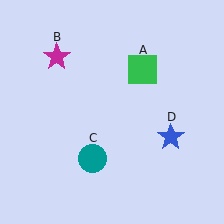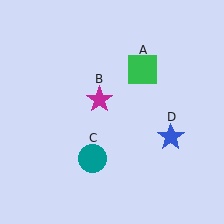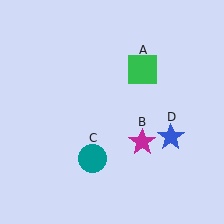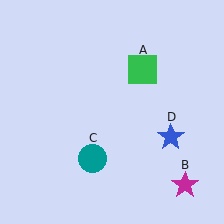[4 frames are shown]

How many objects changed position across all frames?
1 object changed position: magenta star (object B).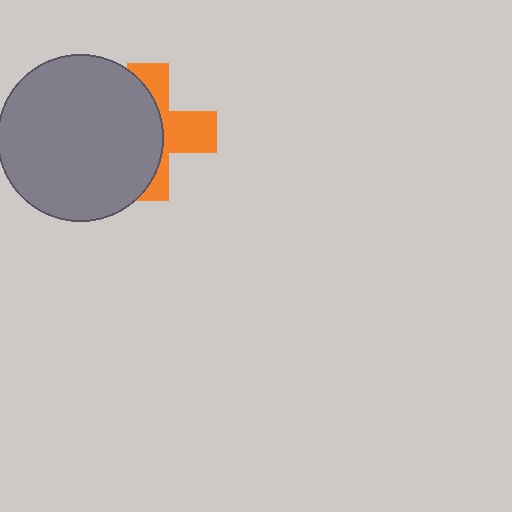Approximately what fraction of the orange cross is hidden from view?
Roughly 56% of the orange cross is hidden behind the gray circle.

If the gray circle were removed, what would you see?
You would see the complete orange cross.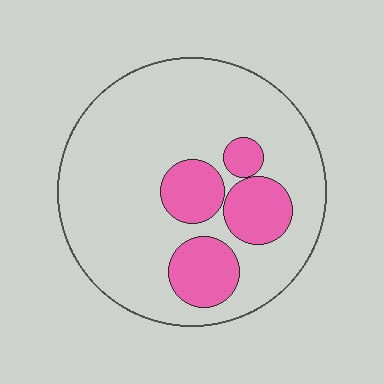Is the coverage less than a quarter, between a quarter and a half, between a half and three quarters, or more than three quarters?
Less than a quarter.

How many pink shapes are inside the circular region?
4.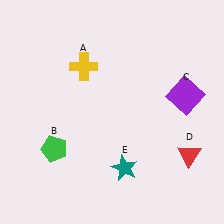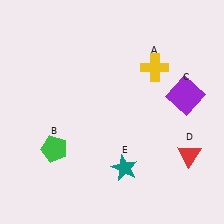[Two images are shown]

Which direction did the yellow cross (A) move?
The yellow cross (A) moved right.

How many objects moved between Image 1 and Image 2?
1 object moved between the two images.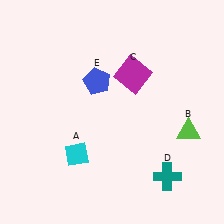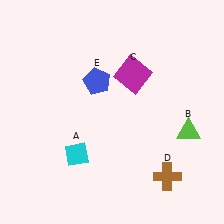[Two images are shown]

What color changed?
The cross (D) changed from teal in Image 1 to brown in Image 2.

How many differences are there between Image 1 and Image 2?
There is 1 difference between the two images.